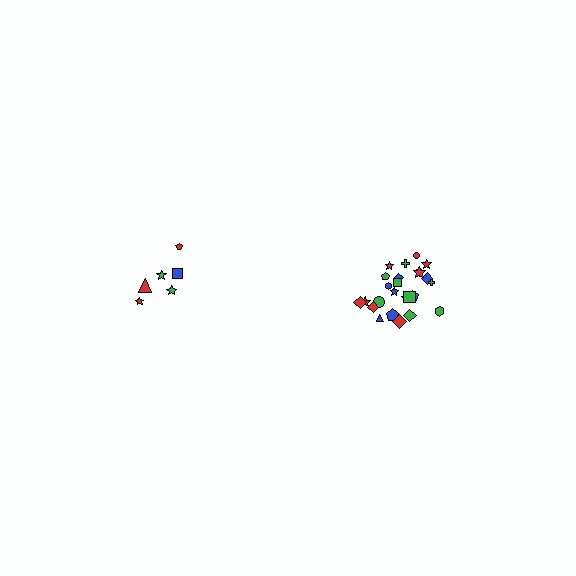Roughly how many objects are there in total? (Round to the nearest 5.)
Roughly 30 objects in total.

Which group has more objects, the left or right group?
The right group.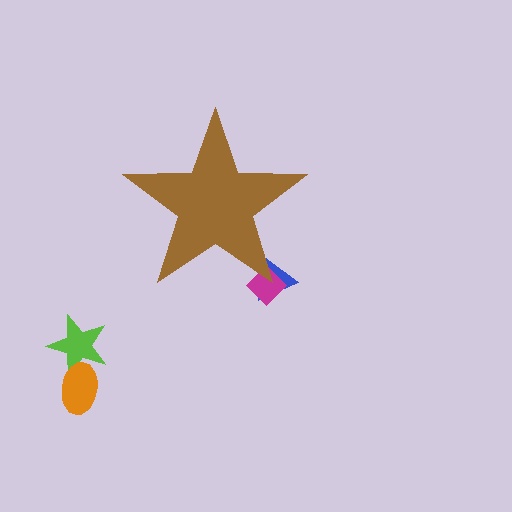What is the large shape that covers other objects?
A brown star.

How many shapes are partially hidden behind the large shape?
2 shapes are partially hidden.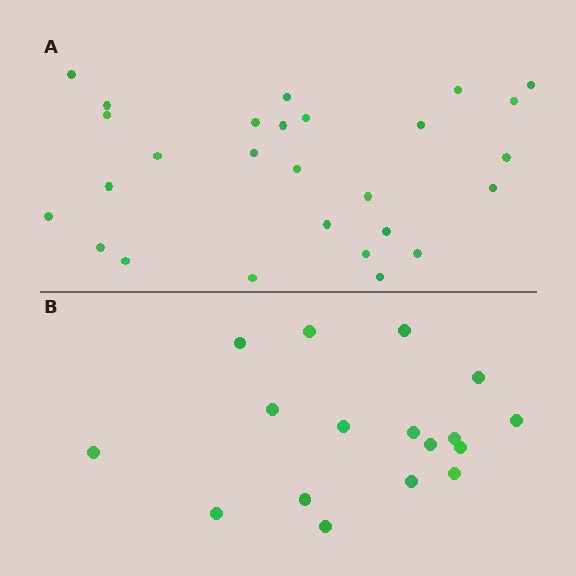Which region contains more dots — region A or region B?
Region A (the top region) has more dots.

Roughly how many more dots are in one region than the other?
Region A has roughly 10 or so more dots than region B.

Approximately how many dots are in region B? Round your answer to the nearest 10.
About 20 dots. (The exact count is 17, which rounds to 20.)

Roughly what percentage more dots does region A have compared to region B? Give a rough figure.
About 60% more.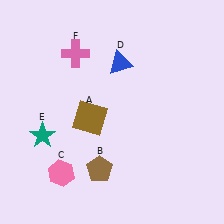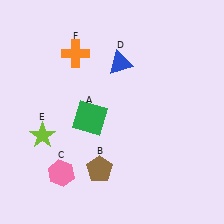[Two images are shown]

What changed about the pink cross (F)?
In Image 1, F is pink. In Image 2, it changed to orange.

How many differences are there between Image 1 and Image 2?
There are 3 differences between the two images.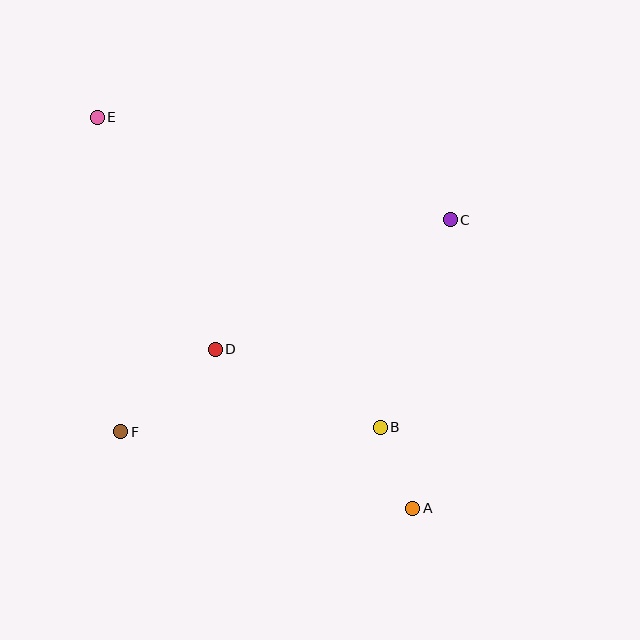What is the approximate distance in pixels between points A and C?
The distance between A and C is approximately 291 pixels.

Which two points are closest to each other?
Points A and B are closest to each other.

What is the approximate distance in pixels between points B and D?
The distance between B and D is approximately 183 pixels.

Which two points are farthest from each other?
Points A and E are farthest from each other.